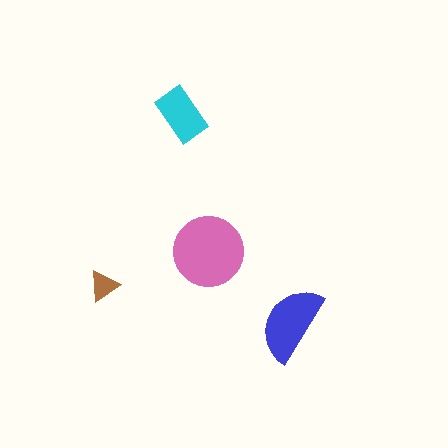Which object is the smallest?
The brown triangle.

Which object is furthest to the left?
The brown triangle is leftmost.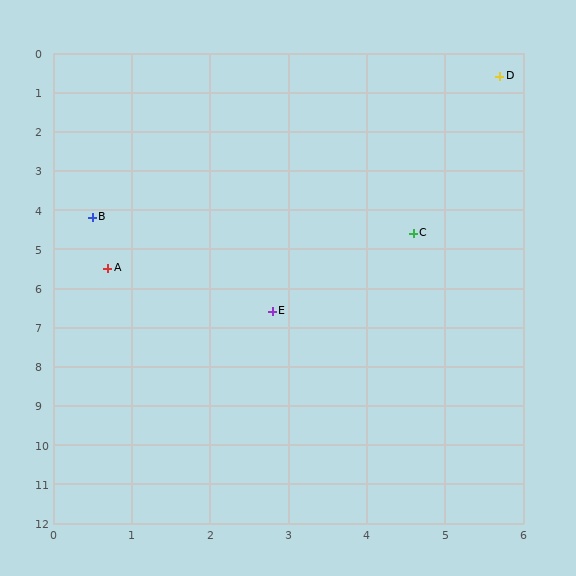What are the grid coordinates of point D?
Point D is at approximately (5.7, 0.6).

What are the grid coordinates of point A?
Point A is at approximately (0.7, 5.5).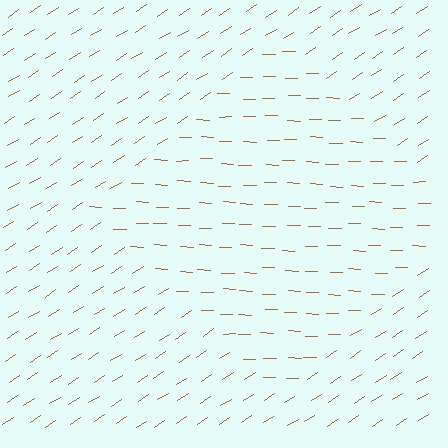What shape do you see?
I see a diamond.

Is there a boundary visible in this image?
Yes, there is a texture boundary formed by a change in line orientation.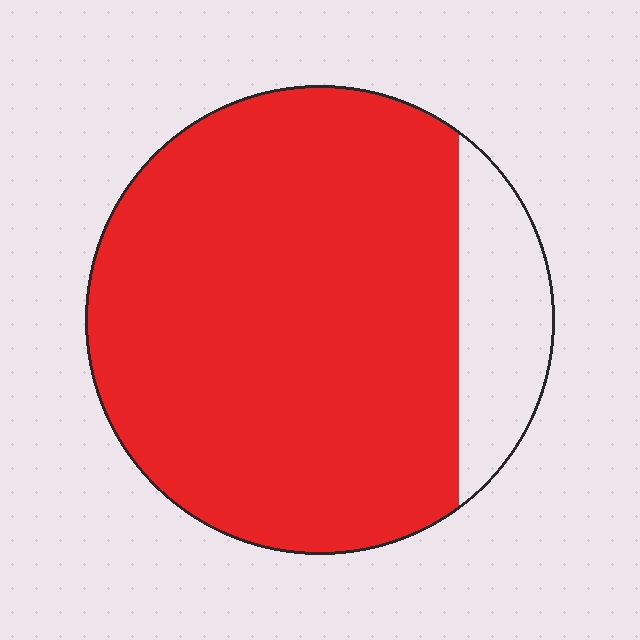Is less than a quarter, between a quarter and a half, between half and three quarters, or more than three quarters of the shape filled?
More than three quarters.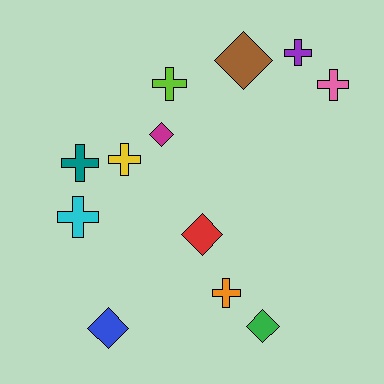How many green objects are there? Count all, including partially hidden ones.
There is 1 green object.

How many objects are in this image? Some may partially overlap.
There are 12 objects.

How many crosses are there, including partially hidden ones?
There are 7 crosses.